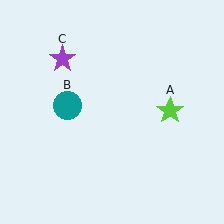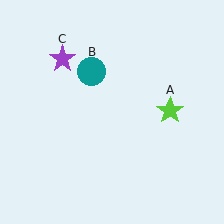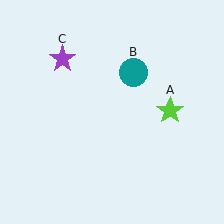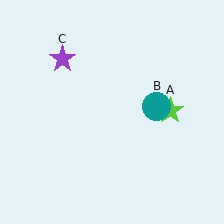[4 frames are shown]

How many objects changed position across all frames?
1 object changed position: teal circle (object B).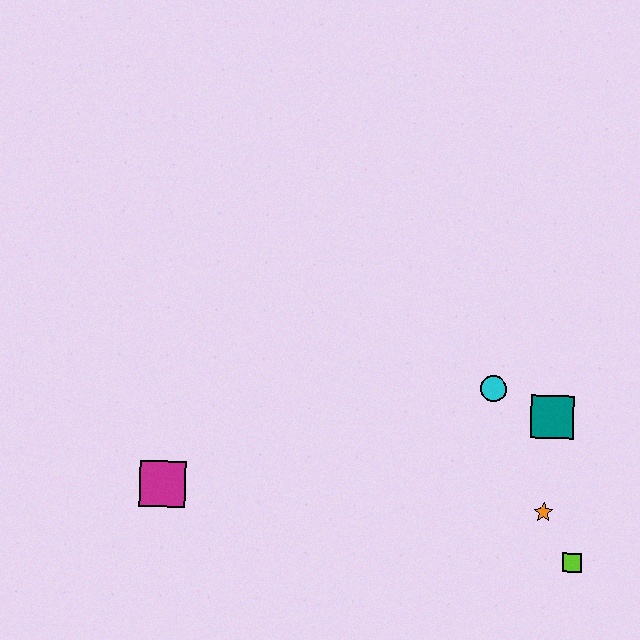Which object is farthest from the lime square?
The magenta square is farthest from the lime square.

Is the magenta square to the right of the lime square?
No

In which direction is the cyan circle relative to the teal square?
The cyan circle is to the left of the teal square.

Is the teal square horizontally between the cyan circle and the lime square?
Yes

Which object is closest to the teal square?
The cyan circle is closest to the teal square.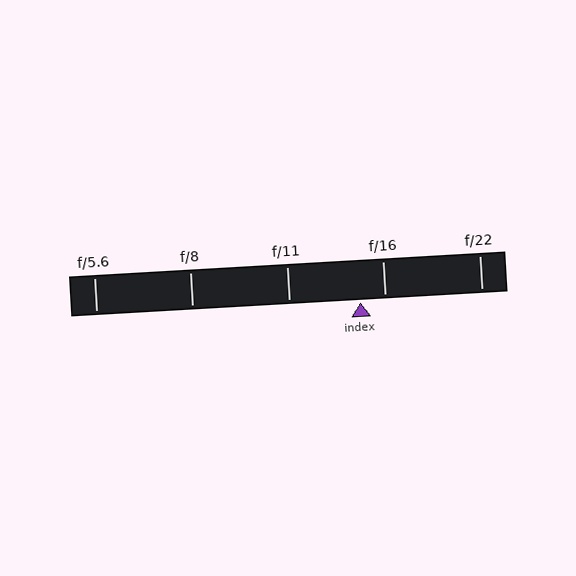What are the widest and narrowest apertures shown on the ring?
The widest aperture shown is f/5.6 and the narrowest is f/22.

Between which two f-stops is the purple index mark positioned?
The index mark is between f/11 and f/16.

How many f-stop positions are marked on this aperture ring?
There are 5 f-stop positions marked.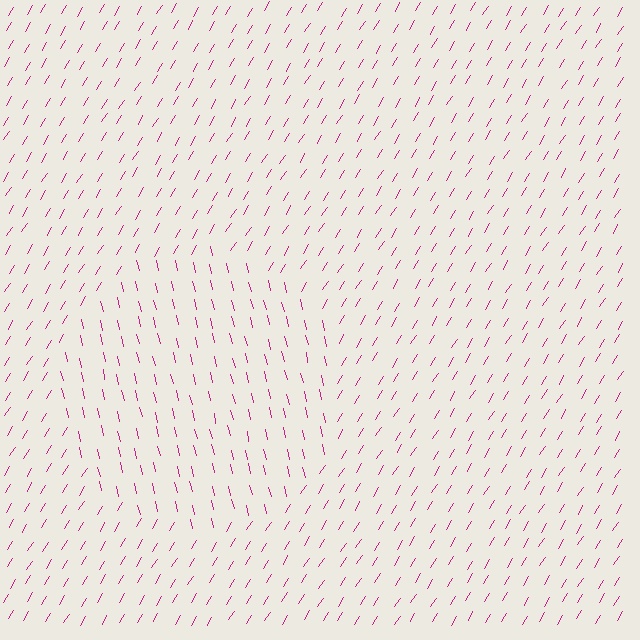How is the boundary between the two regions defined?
The boundary is defined purely by a change in line orientation (approximately 45 degrees difference). All lines are the same color and thickness.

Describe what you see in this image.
The image is filled with small magenta line segments. A circle region in the image has lines oriented differently from the surrounding lines, creating a visible texture boundary.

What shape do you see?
I see a circle.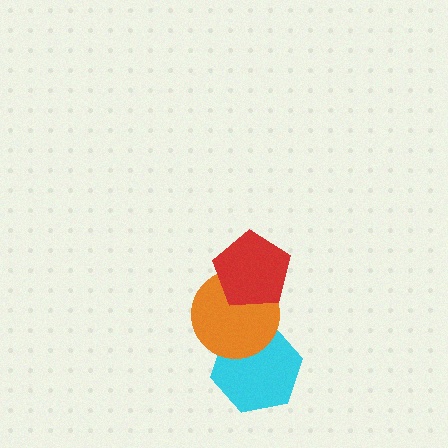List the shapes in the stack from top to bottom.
From top to bottom: the red pentagon, the orange circle, the cyan hexagon.